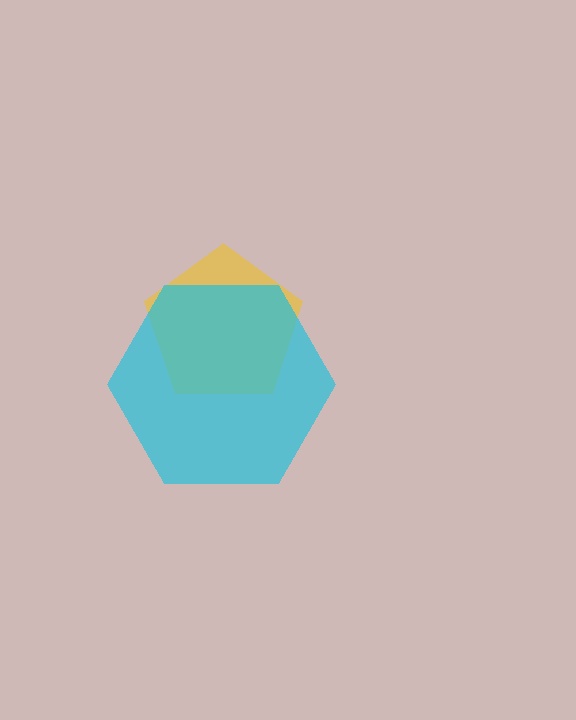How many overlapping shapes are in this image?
There are 2 overlapping shapes in the image.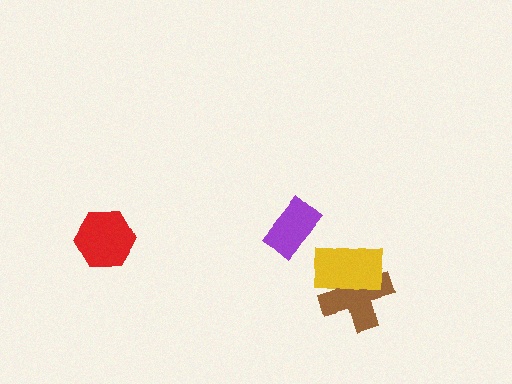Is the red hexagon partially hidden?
No, no other shape covers it.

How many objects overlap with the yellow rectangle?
1 object overlaps with the yellow rectangle.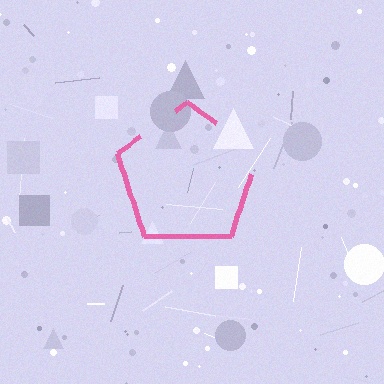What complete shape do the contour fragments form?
The contour fragments form a pentagon.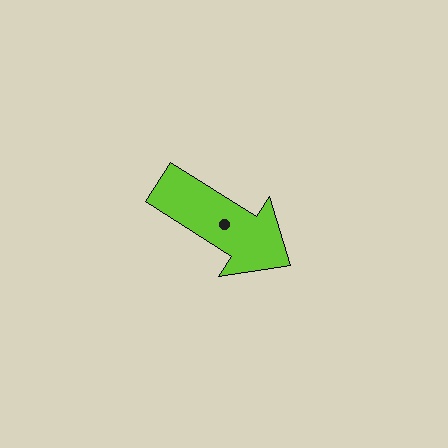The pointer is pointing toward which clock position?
Roughly 4 o'clock.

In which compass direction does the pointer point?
Southeast.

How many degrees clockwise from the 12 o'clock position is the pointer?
Approximately 122 degrees.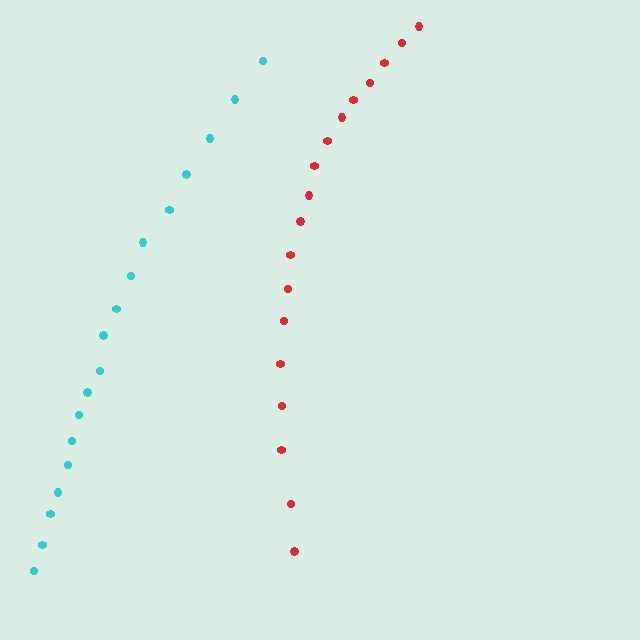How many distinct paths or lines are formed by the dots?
There are 2 distinct paths.